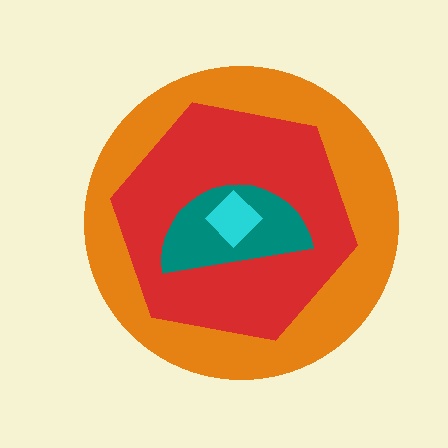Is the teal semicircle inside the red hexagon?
Yes.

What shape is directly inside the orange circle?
The red hexagon.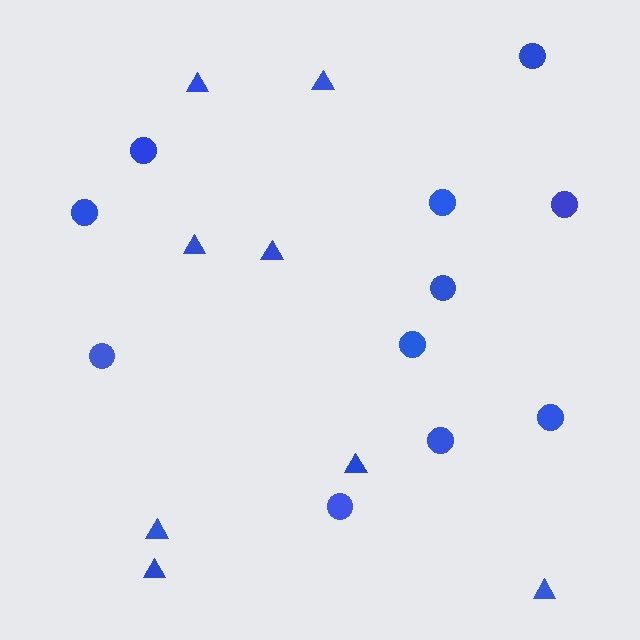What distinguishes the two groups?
There are 2 groups: one group of triangles (8) and one group of circles (11).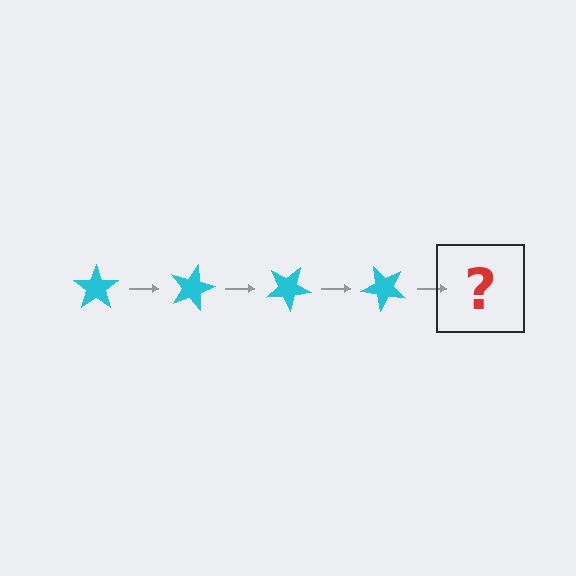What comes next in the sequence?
The next element should be a cyan star rotated 60 degrees.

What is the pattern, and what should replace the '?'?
The pattern is that the star rotates 15 degrees each step. The '?' should be a cyan star rotated 60 degrees.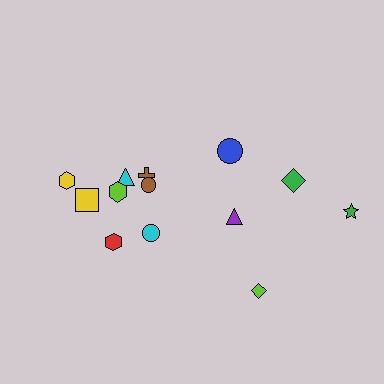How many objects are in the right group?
There are 5 objects.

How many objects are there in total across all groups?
There are 13 objects.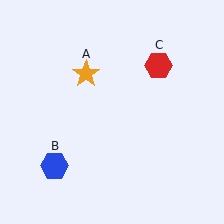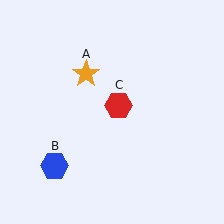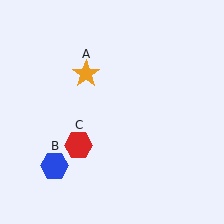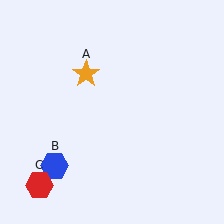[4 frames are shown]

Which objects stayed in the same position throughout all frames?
Orange star (object A) and blue hexagon (object B) remained stationary.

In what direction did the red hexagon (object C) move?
The red hexagon (object C) moved down and to the left.